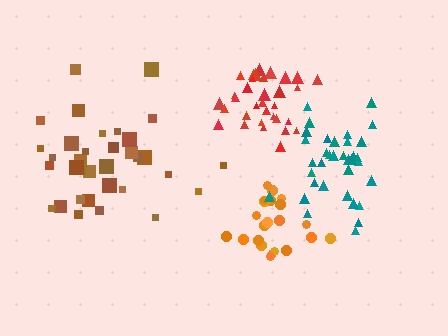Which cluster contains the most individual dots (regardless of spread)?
Brown (35).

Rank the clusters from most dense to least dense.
red, teal, orange, brown.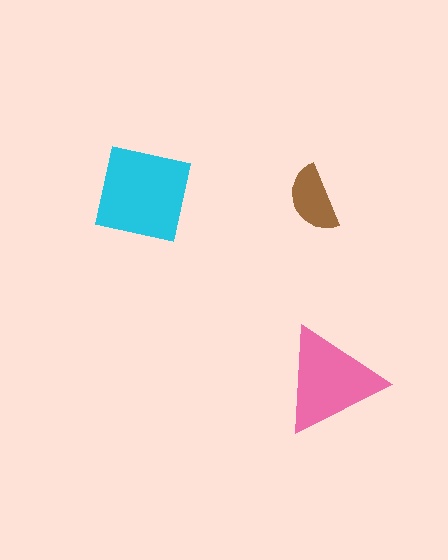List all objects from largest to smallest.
The cyan square, the pink triangle, the brown semicircle.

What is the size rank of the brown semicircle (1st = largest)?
3rd.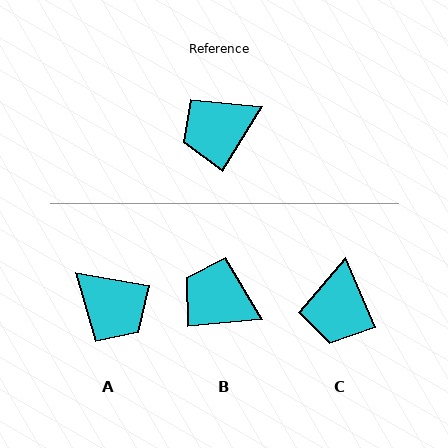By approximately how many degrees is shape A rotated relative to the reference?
Approximately 112 degrees counter-clockwise.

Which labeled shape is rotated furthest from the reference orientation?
A, about 112 degrees away.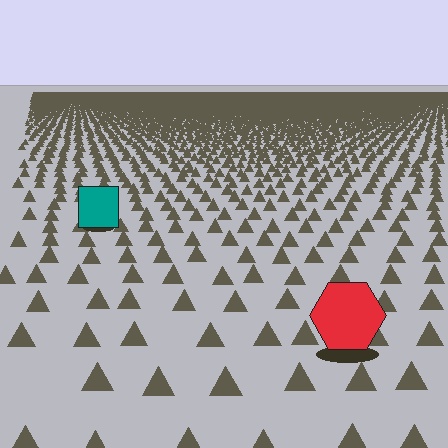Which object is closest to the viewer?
The red hexagon is closest. The texture marks near it are larger and more spread out.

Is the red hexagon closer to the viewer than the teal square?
Yes. The red hexagon is closer — you can tell from the texture gradient: the ground texture is coarser near it.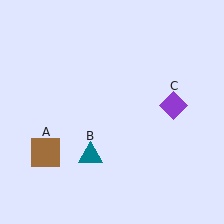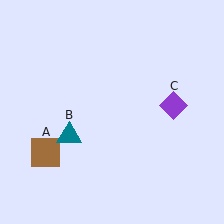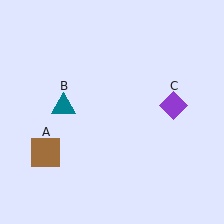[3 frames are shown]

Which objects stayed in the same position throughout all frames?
Brown square (object A) and purple diamond (object C) remained stationary.